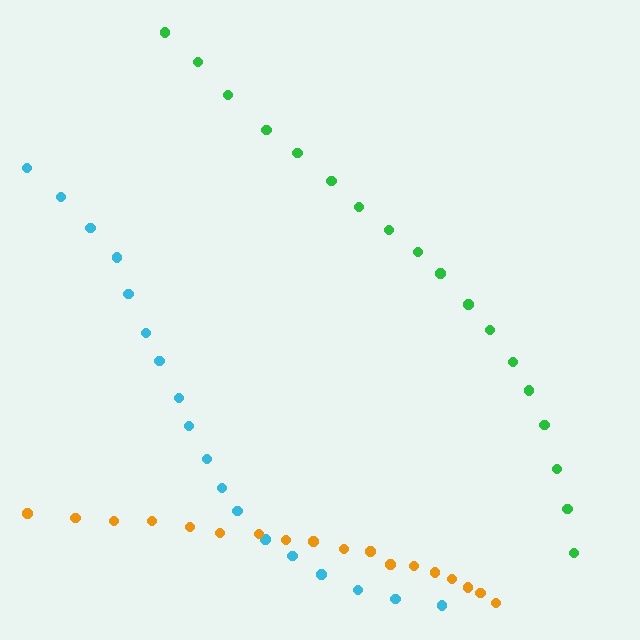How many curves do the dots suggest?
There are 3 distinct paths.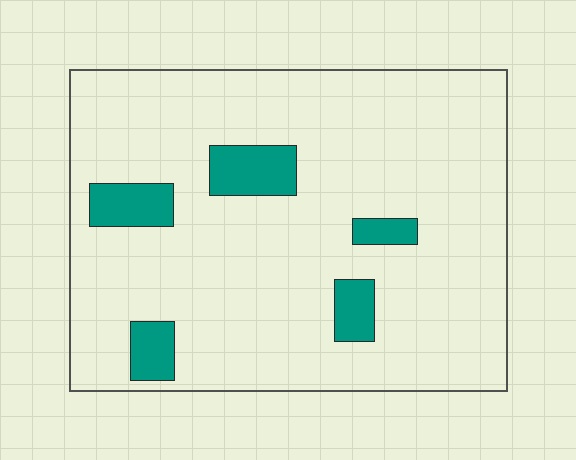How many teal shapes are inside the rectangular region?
5.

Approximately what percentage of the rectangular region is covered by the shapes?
Approximately 10%.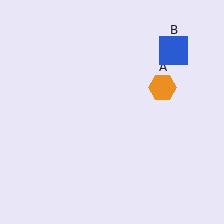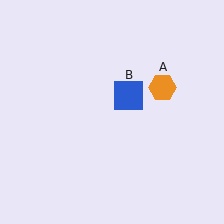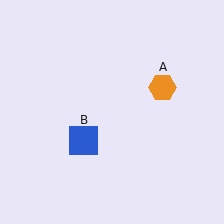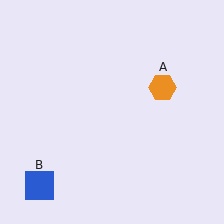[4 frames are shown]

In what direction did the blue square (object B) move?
The blue square (object B) moved down and to the left.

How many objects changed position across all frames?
1 object changed position: blue square (object B).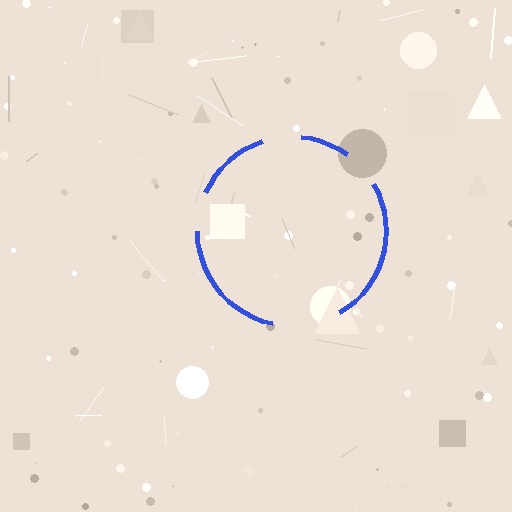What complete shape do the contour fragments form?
The contour fragments form a circle.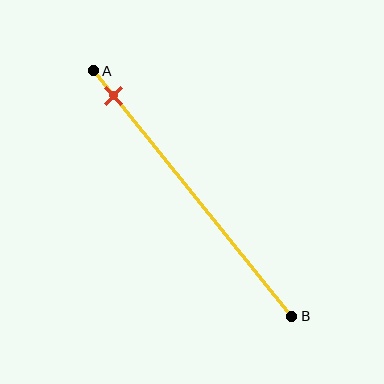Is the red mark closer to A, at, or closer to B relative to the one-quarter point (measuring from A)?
The red mark is closer to point A than the one-quarter point of segment AB.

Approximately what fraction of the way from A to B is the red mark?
The red mark is approximately 10% of the way from A to B.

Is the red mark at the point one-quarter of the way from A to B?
No, the mark is at about 10% from A, not at the 25% one-quarter point.